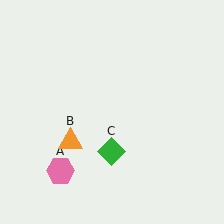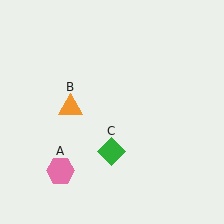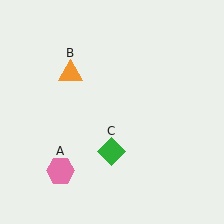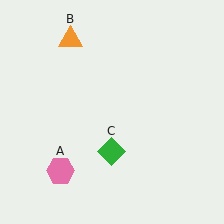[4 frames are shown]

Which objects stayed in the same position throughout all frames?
Pink hexagon (object A) and green diamond (object C) remained stationary.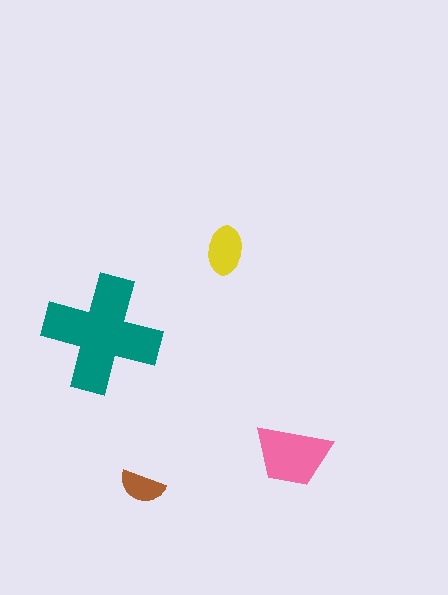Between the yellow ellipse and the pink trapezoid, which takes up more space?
The pink trapezoid.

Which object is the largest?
The teal cross.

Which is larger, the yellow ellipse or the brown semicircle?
The yellow ellipse.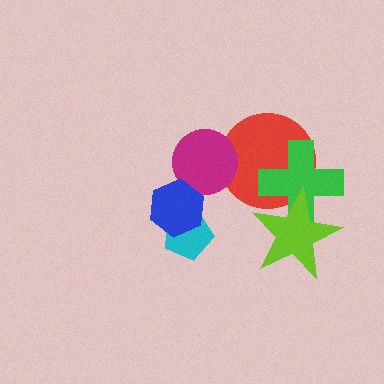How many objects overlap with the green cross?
2 objects overlap with the green cross.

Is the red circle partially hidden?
Yes, it is partially covered by another shape.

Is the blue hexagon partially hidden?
No, no other shape covers it.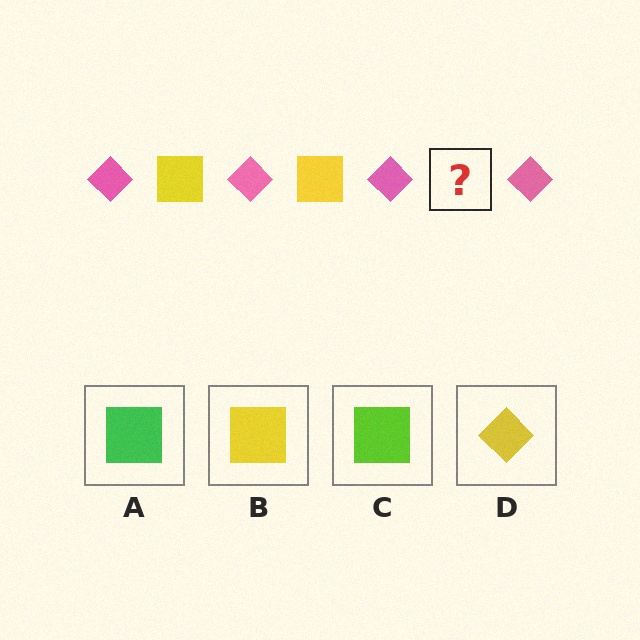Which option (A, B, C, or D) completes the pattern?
B.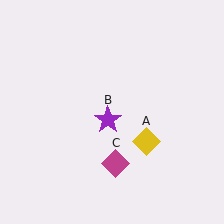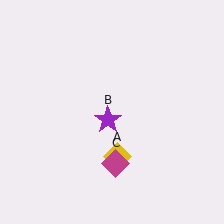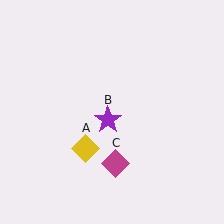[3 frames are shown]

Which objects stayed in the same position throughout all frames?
Purple star (object B) and magenta diamond (object C) remained stationary.